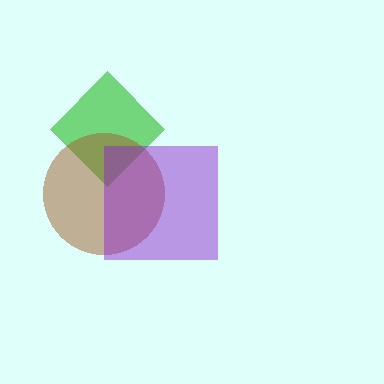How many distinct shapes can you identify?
There are 3 distinct shapes: a green diamond, a brown circle, a purple square.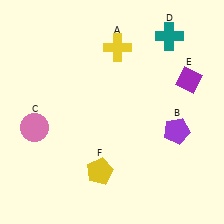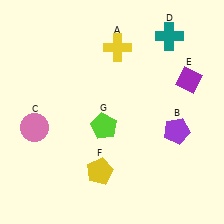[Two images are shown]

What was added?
A lime pentagon (G) was added in Image 2.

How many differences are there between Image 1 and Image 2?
There is 1 difference between the two images.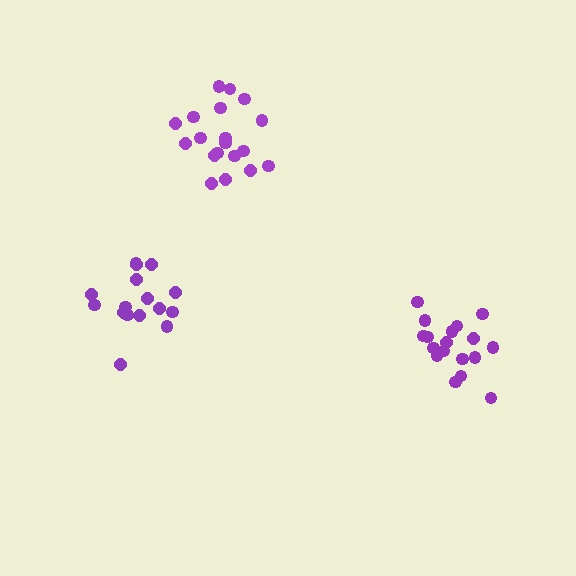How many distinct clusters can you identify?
There are 3 distinct clusters.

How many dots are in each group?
Group 1: 20 dots, Group 2: 16 dots, Group 3: 18 dots (54 total).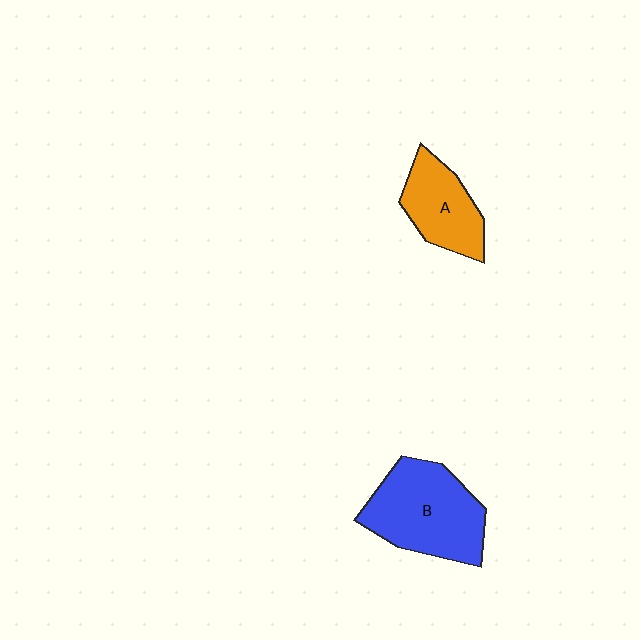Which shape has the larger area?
Shape B (blue).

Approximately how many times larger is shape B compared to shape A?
Approximately 1.6 times.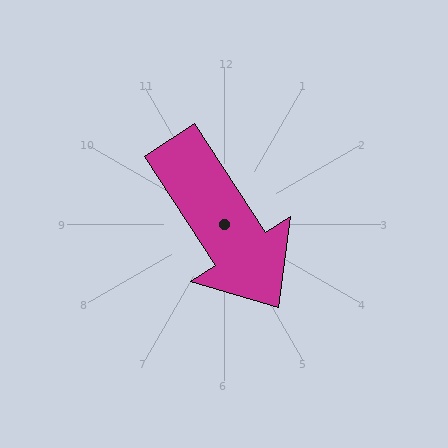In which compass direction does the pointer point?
Southeast.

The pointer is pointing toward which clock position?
Roughly 5 o'clock.